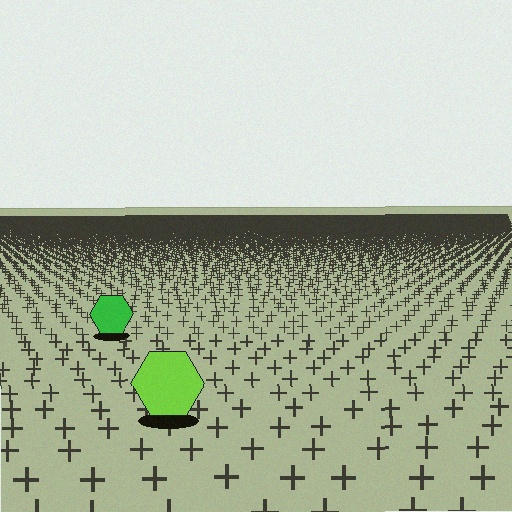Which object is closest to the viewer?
The lime hexagon is closest. The texture marks near it are larger and more spread out.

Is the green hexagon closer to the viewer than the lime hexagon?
No. The lime hexagon is closer — you can tell from the texture gradient: the ground texture is coarser near it.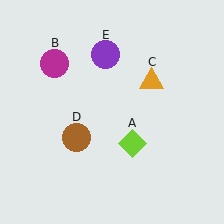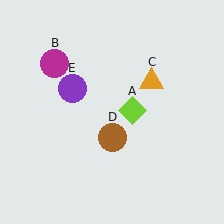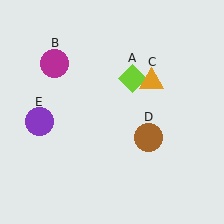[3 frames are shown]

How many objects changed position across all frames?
3 objects changed position: lime diamond (object A), brown circle (object D), purple circle (object E).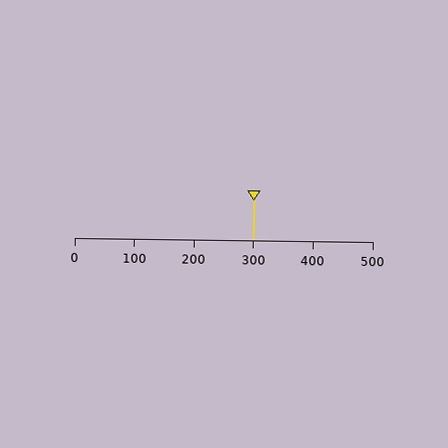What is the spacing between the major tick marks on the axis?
The major ticks are spaced 100 apart.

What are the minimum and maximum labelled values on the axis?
The axis runs from 0 to 500.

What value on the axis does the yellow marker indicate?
The marker indicates approximately 300.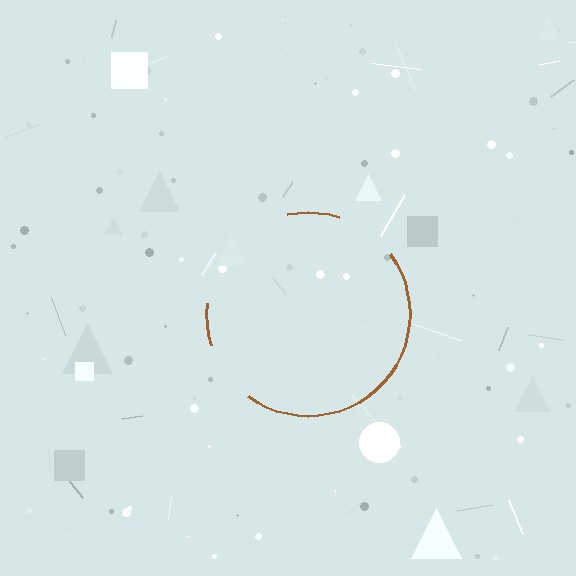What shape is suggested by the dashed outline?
The dashed outline suggests a circle.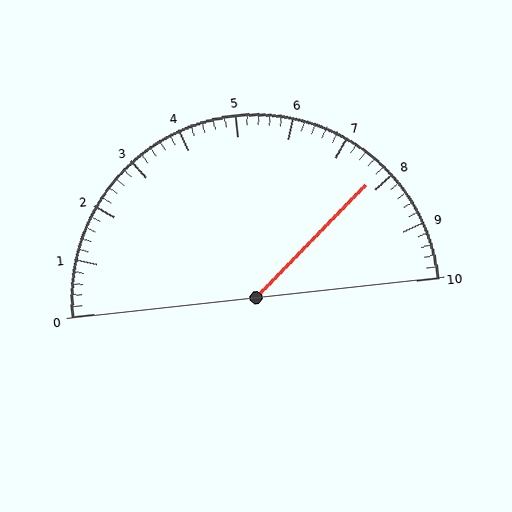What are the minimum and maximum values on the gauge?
The gauge ranges from 0 to 10.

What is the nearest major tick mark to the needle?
The nearest major tick mark is 8.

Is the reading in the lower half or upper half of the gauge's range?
The reading is in the upper half of the range (0 to 10).